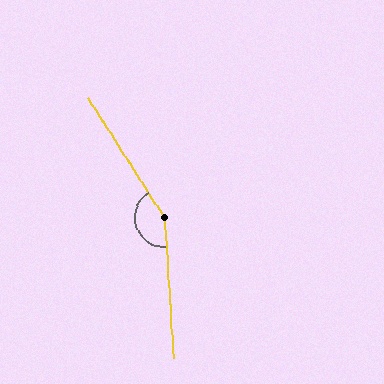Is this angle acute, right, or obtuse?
It is obtuse.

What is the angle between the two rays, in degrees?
Approximately 151 degrees.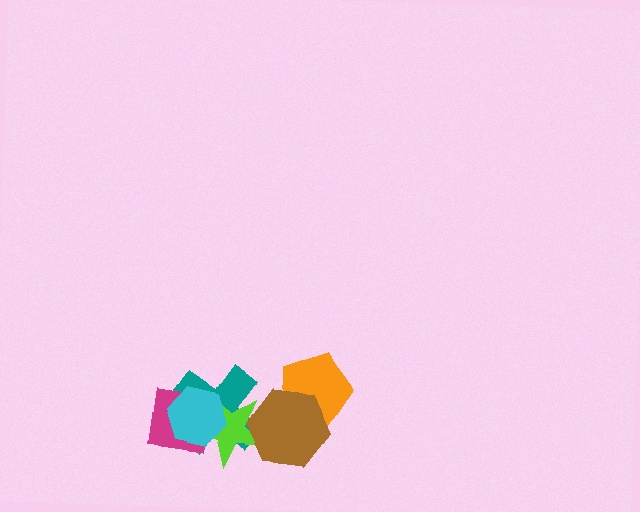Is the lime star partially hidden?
Yes, it is partially covered by another shape.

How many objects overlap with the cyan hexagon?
3 objects overlap with the cyan hexagon.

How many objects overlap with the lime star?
4 objects overlap with the lime star.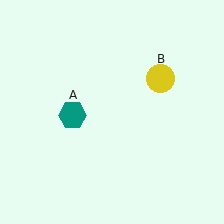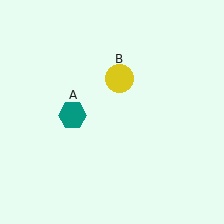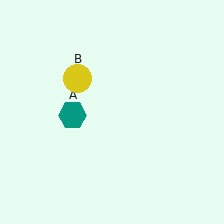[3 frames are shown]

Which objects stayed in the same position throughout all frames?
Teal hexagon (object A) remained stationary.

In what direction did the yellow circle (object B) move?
The yellow circle (object B) moved left.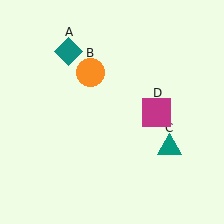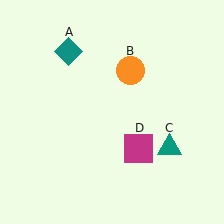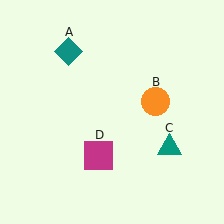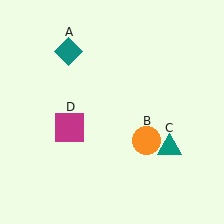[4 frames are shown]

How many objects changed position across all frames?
2 objects changed position: orange circle (object B), magenta square (object D).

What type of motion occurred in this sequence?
The orange circle (object B), magenta square (object D) rotated clockwise around the center of the scene.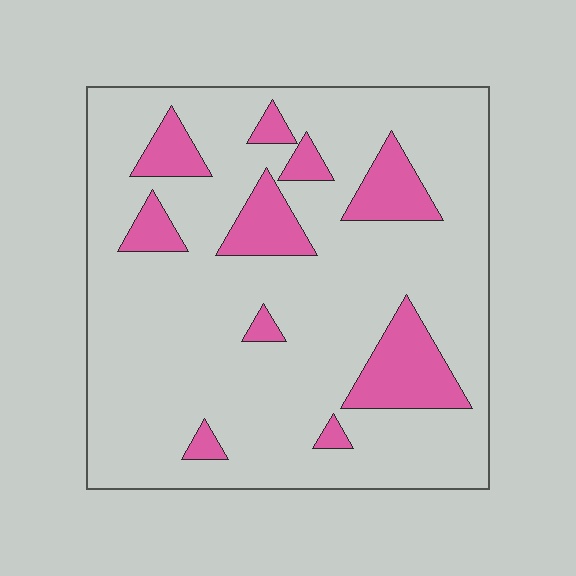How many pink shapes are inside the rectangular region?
10.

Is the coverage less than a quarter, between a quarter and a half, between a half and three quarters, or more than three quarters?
Less than a quarter.